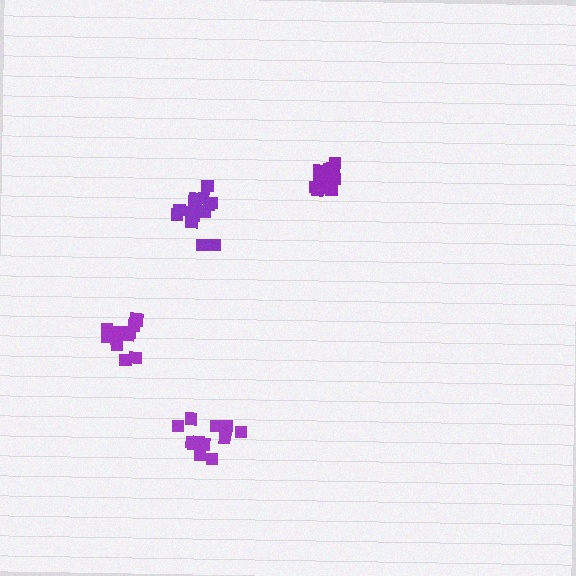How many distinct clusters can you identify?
There are 4 distinct clusters.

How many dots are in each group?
Group 1: 13 dots, Group 2: 14 dots, Group 3: 16 dots, Group 4: 16 dots (59 total).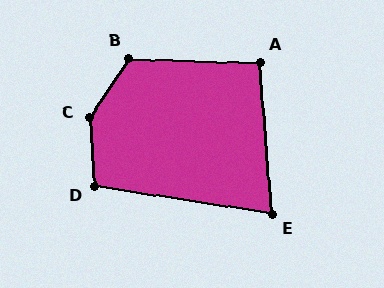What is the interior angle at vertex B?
Approximately 122 degrees (obtuse).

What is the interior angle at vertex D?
Approximately 104 degrees (obtuse).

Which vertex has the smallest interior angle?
E, at approximately 77 degrees.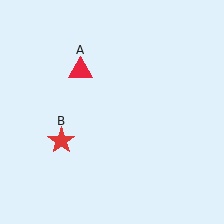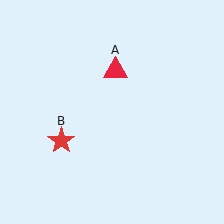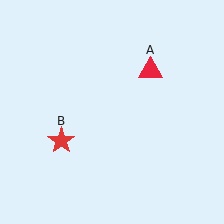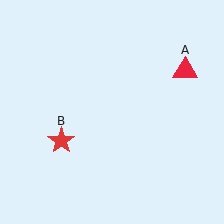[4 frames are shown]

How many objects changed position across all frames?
1 object changed position: red triangle (object A).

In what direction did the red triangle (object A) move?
The red triangle (object A) moved right.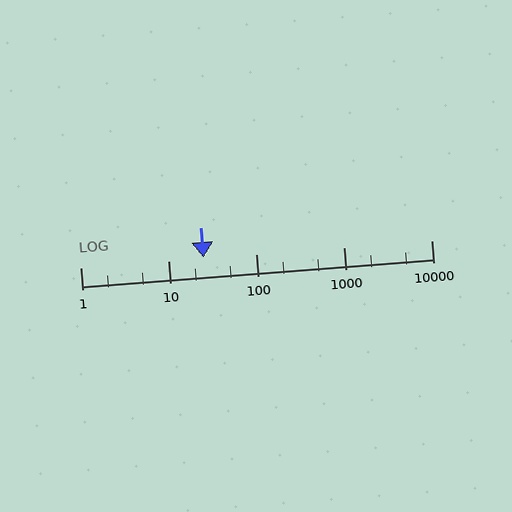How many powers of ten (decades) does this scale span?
The scale spans 4 decades, from 1 to 10000.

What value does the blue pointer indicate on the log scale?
The pointer indicates approximately 25.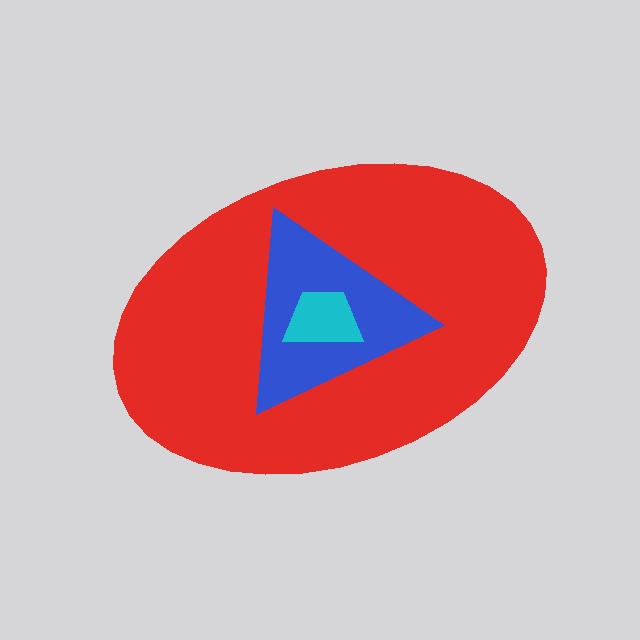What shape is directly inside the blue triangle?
The cyan trapezoid.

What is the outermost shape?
The red ellipse.